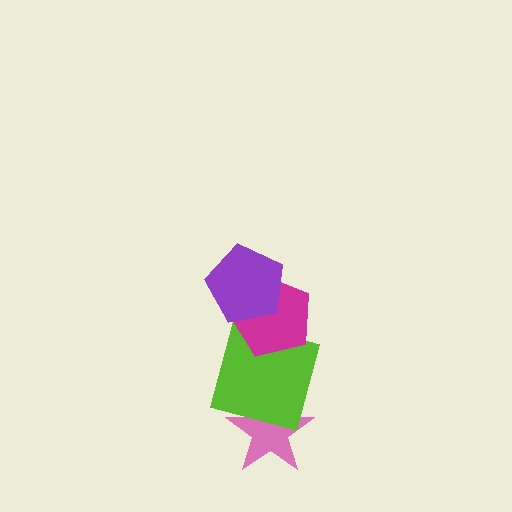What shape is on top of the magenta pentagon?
The purple pentagon is on top of the magenta pentagon.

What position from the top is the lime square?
The lime square is 3rd from the top.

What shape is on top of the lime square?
The magenta pentagon is on top of the lime square.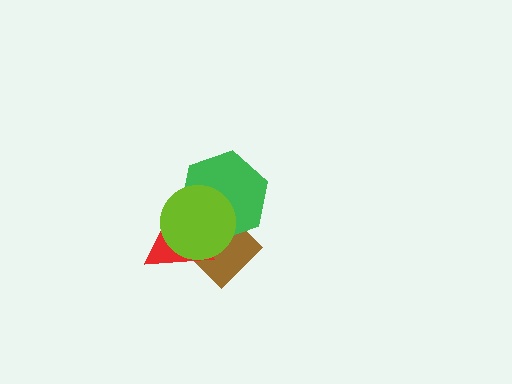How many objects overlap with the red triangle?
3 objects overlap with the red triangle.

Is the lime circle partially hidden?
No, no other shape covers it.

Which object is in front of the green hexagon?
The lime circle is in front of the green hexagon.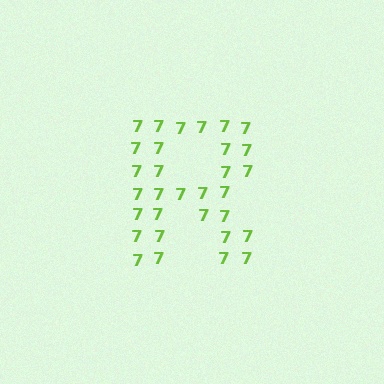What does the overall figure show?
The overall figure shows the letter R.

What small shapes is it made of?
It is made of small digit 7's.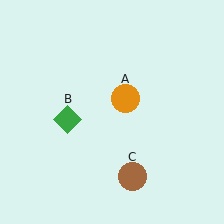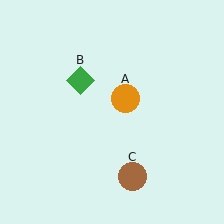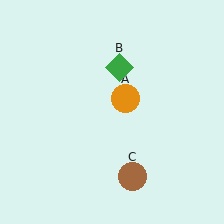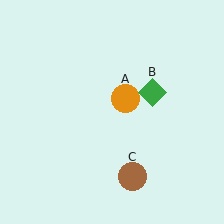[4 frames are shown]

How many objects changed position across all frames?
1 object changed position: green diamond (object B).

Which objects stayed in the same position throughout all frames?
Orange circle (object A) and brown circle (object C) remained stationary.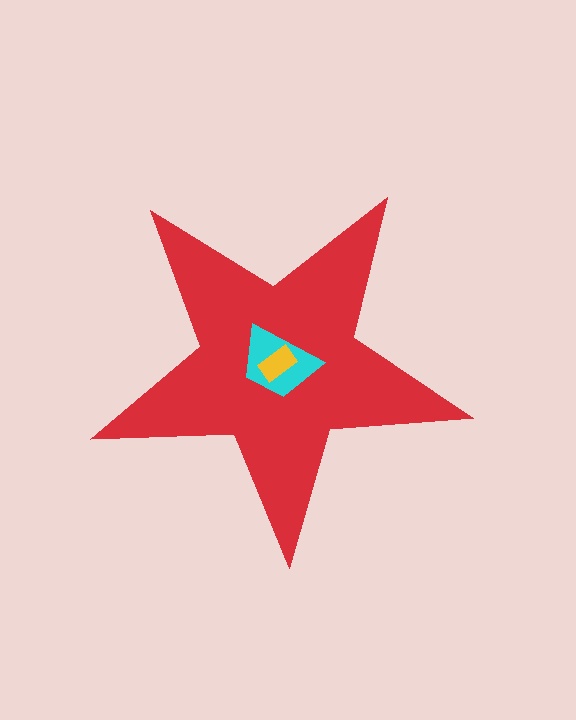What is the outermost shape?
The red star.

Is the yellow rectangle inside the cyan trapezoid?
Yes.